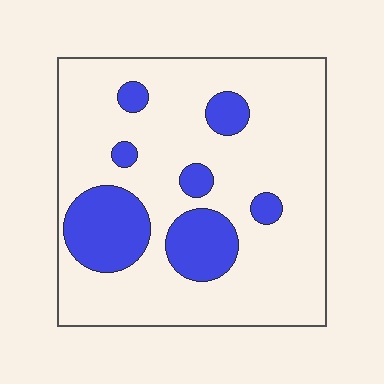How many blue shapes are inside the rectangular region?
7.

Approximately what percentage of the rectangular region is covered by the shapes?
Approximately 20%.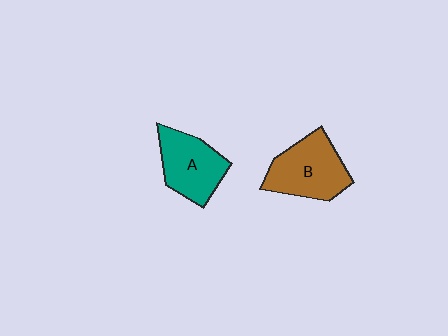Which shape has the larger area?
Shape B (brown).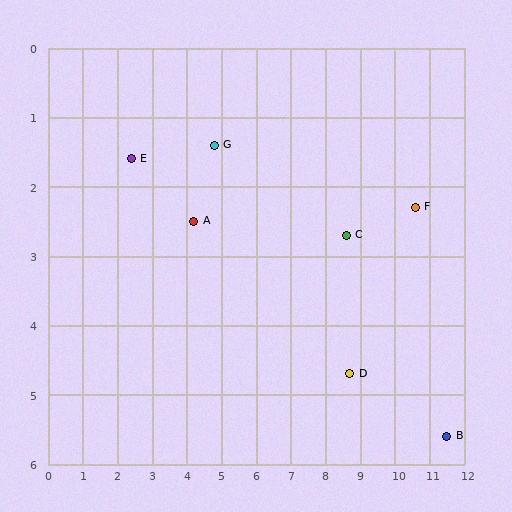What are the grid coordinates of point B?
Point B is at approximately (11.5, 5.6).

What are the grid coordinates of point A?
Point A is at approximately (4.2, 2.5).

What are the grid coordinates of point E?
Point E is at approximately (2.4, 1.6).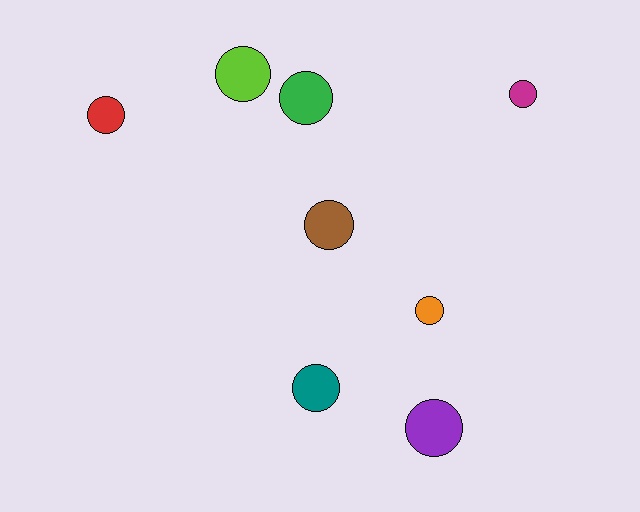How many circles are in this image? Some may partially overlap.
There are 8 circles.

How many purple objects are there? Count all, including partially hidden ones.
There is 1 purple object.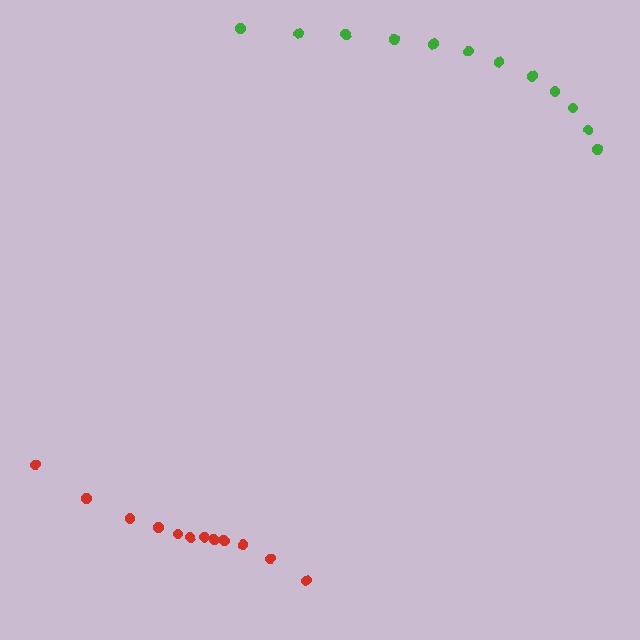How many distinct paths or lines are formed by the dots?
There are 2 distinct paths.